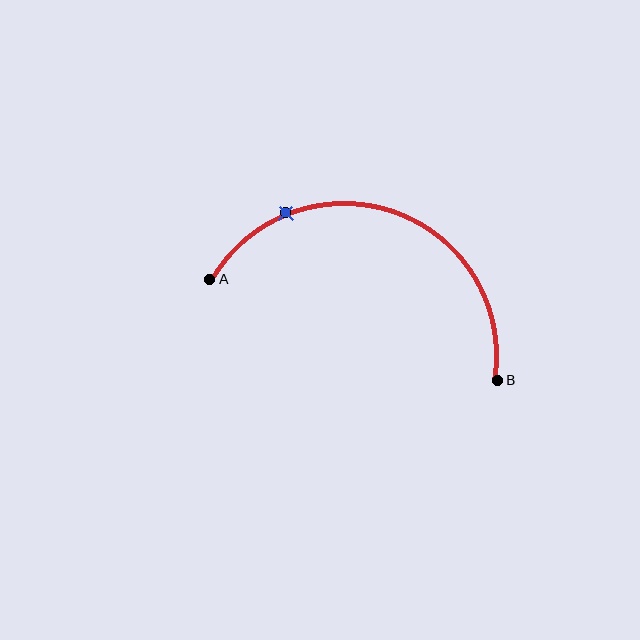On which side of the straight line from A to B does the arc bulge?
The arc bulges above the straight line connecting A and B.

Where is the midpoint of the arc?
The arc midpoint is the point on the curve farthest from the straight line joining A and B. It sits above that line.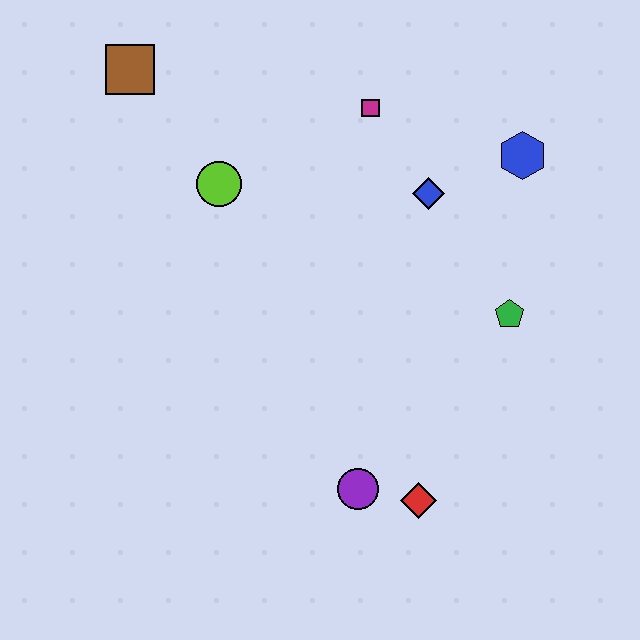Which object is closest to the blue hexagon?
The blue diamond is closest to the blue hexagon.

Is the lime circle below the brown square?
Yes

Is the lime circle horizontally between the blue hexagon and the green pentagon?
No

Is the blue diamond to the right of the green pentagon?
No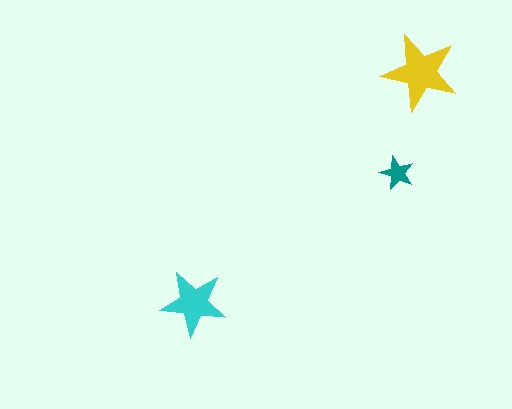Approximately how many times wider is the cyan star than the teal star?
About 2 times wider.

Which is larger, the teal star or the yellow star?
The yellow one.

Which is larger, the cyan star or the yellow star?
The yellow one.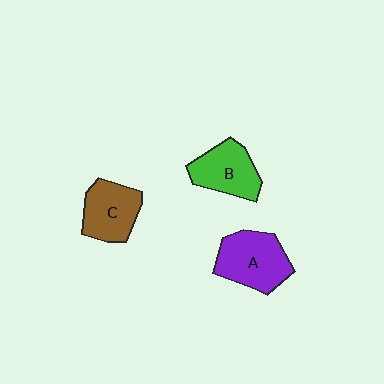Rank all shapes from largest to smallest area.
From largest to smallest: A (purple), B (green), C (brown).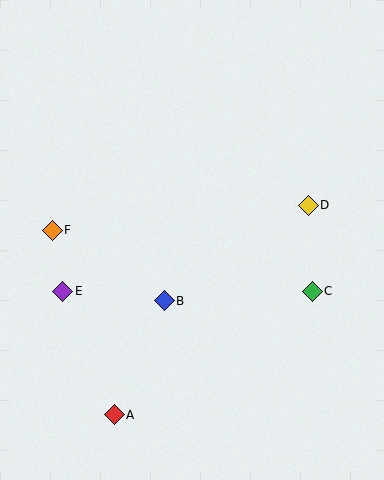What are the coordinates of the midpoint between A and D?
The midpoint between A and D is at (211, 310).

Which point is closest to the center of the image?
Point B at (164, 301) is closest to the center.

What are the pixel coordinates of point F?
Point F is at (52, 230).